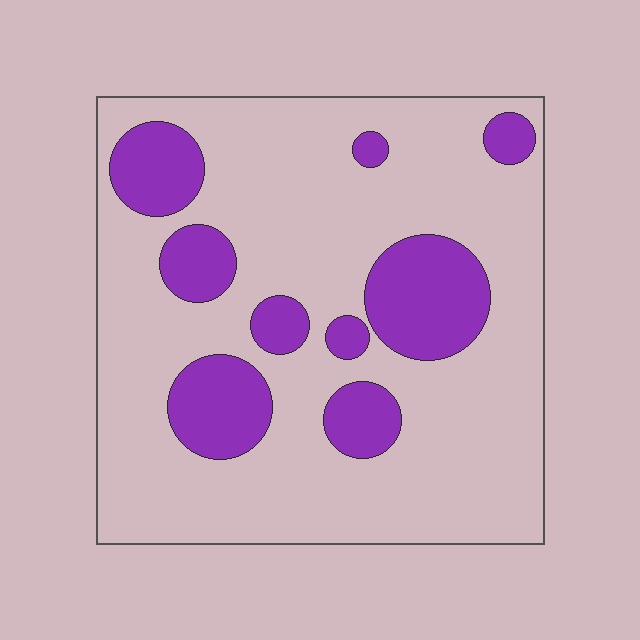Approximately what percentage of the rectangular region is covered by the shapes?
Approximately 25%.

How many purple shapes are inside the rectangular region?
9.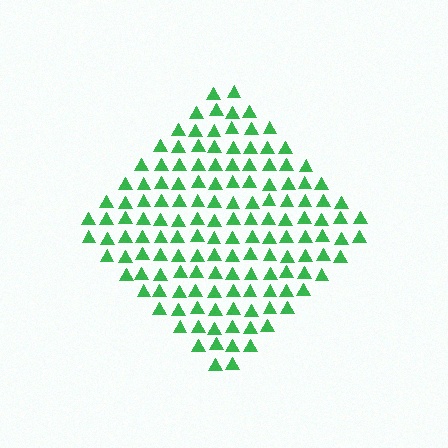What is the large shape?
The large shape is a diamond.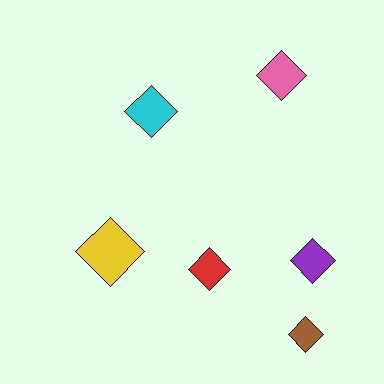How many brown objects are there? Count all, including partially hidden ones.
There is 1 brown object.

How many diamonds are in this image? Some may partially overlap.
There are 6 diamonds.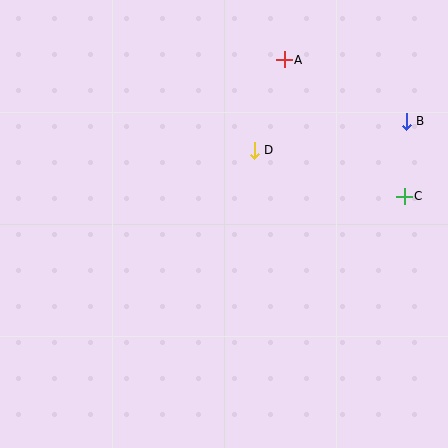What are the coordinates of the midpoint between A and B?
The midpoint between A and B is at (345, 91).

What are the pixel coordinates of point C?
Point C is at (404, 196).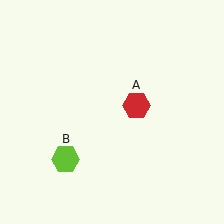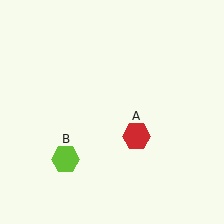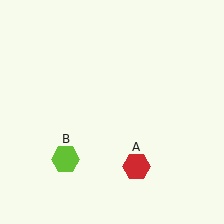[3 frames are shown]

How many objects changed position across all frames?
1 object changed position: red hexagon (object A).